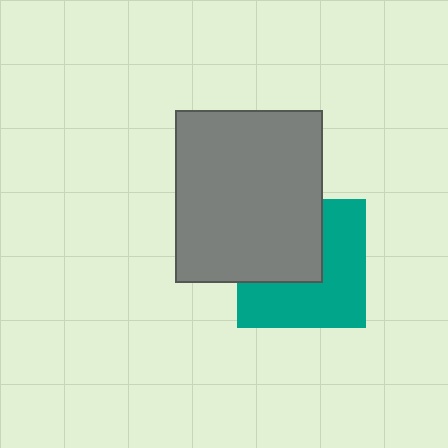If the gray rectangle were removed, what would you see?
You would see the complete teal square.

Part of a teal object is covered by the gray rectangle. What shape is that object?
It is a square.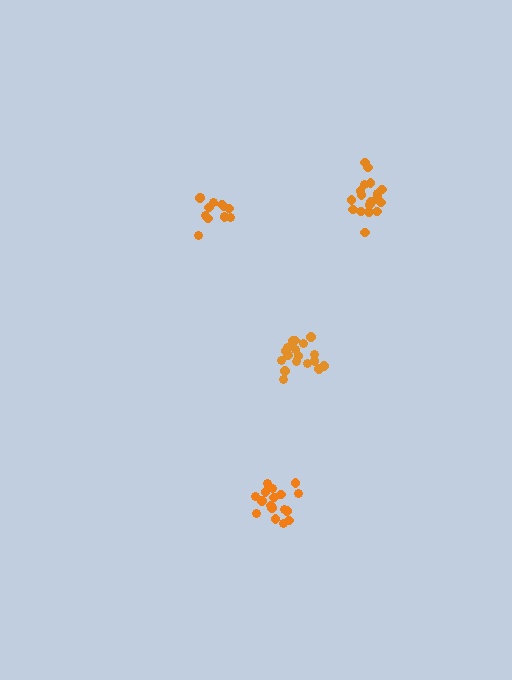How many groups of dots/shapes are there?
There are 4 groups.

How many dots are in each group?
Group 1: 19 dots, Group 2: 13 dots, Group 3: 19 dots, Group 4: 17 dots (68 total).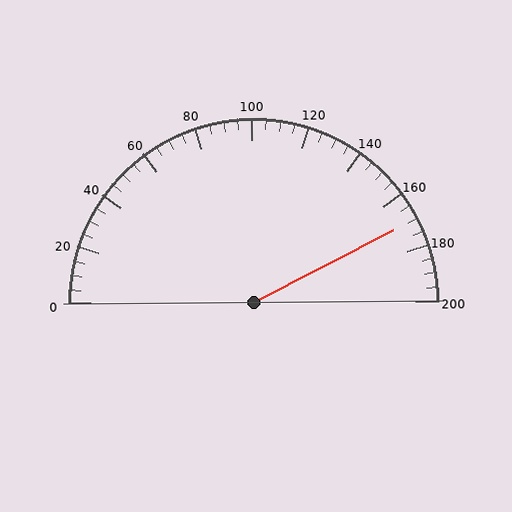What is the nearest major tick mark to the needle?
The nearest major tick mark is 160.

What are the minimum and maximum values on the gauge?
The gauge ranges from 0 to 200.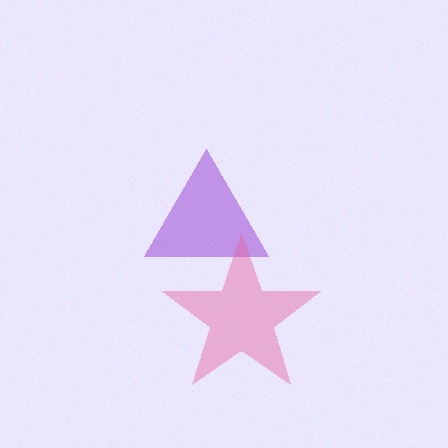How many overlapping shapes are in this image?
There are 2 overlapping shapes in the image.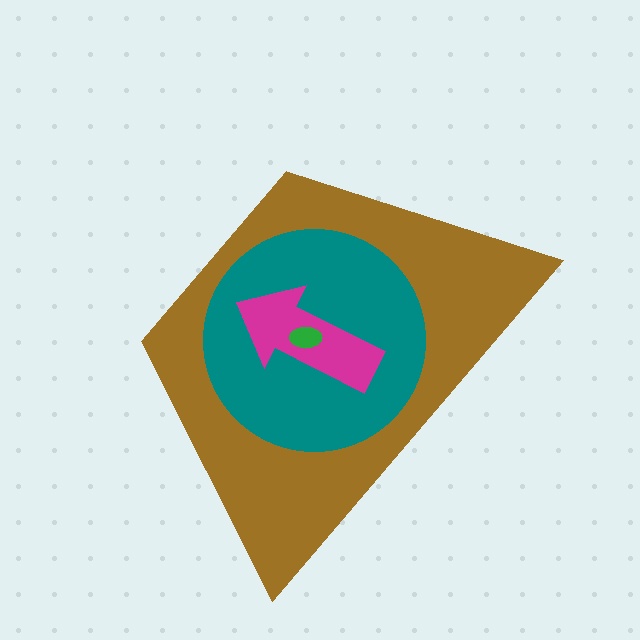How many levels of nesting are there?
4.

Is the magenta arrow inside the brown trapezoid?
Yes.